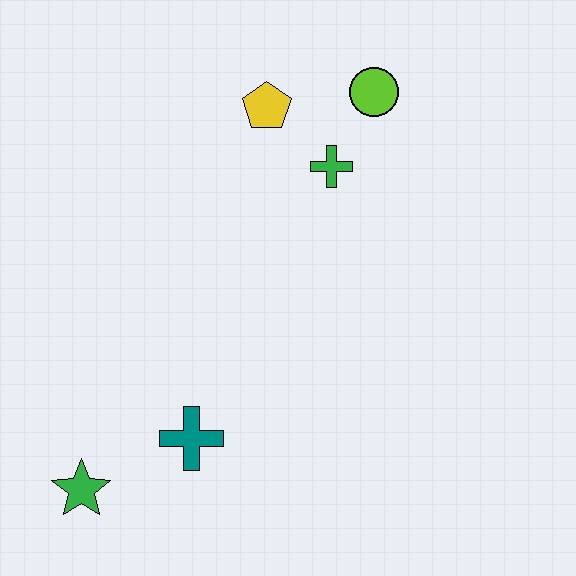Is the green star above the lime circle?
No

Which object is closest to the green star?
The teal cross is closest to the green star.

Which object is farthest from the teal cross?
The lime circle is farthest from the teal cross.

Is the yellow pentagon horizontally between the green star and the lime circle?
Yes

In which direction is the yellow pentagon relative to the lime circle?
The yellow pentagon is to the left of the lime circle.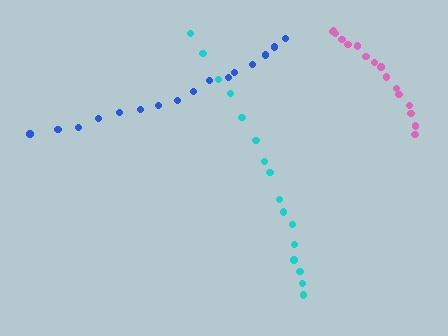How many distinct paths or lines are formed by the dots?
There are 3 distinct paths.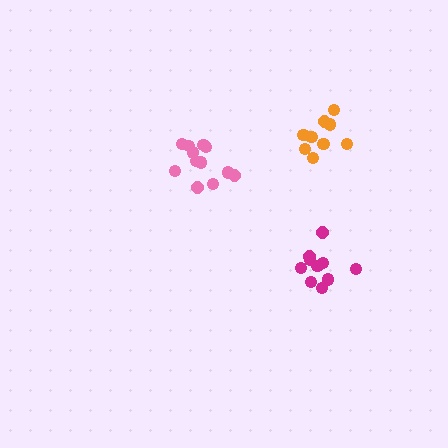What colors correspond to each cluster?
The clusters are colored: orange, pink, magenta.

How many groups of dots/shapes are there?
There are 3 groups.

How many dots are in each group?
Group 1: 10 dots, Group 2: 13 dots, Group 3: 10 dots (33 total).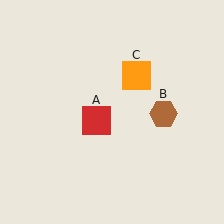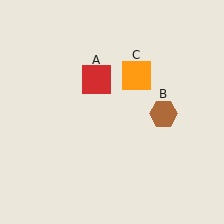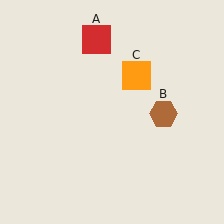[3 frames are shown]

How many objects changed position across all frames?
1 object changed position: red square (object A).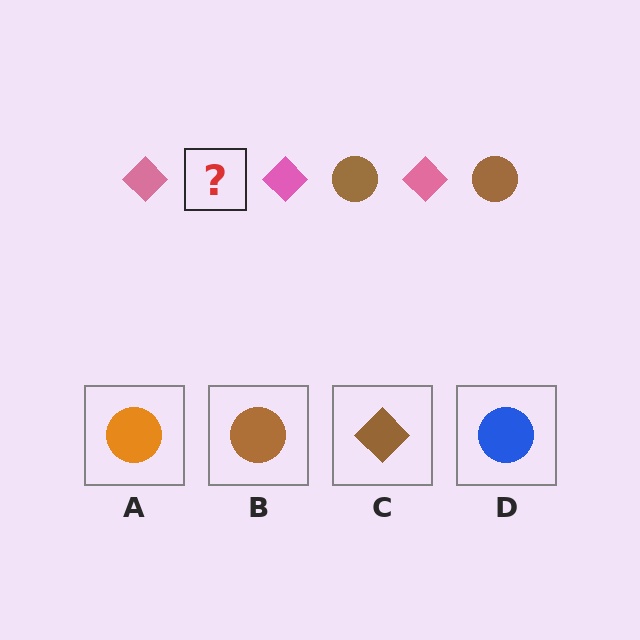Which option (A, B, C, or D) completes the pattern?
B.